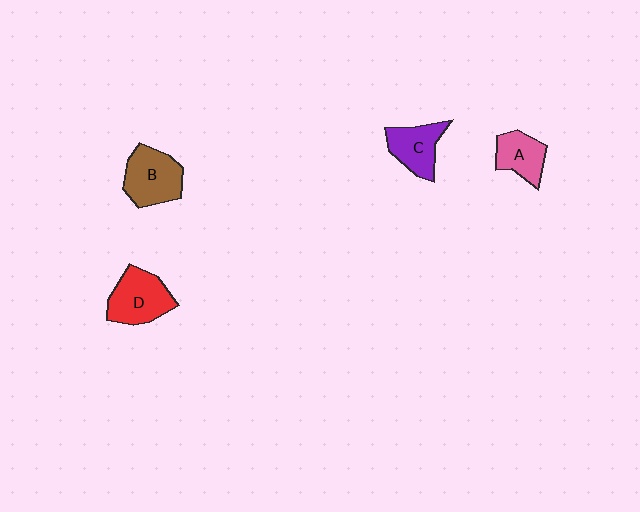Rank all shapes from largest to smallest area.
From largest to smallest: B (brown), D (red), C (purple), A (pink).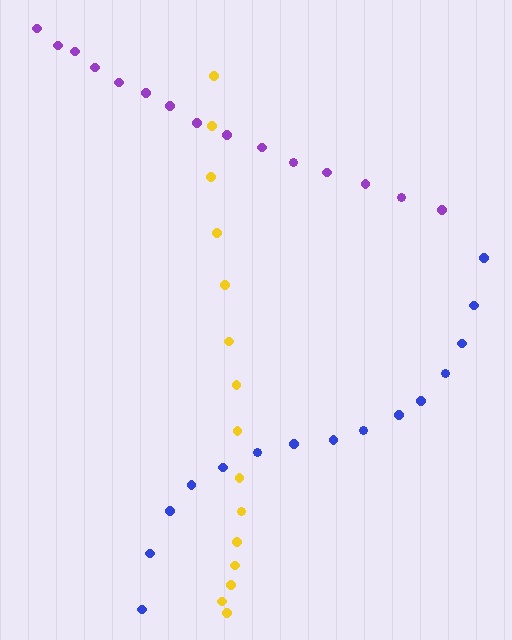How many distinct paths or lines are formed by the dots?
There are 3 distinct paths.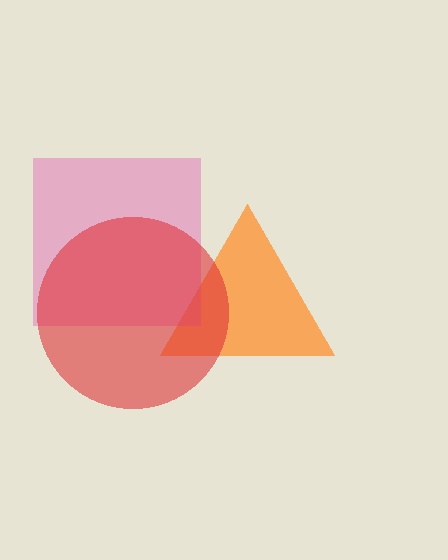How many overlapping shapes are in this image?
There are 3 overlapping shapes in the image.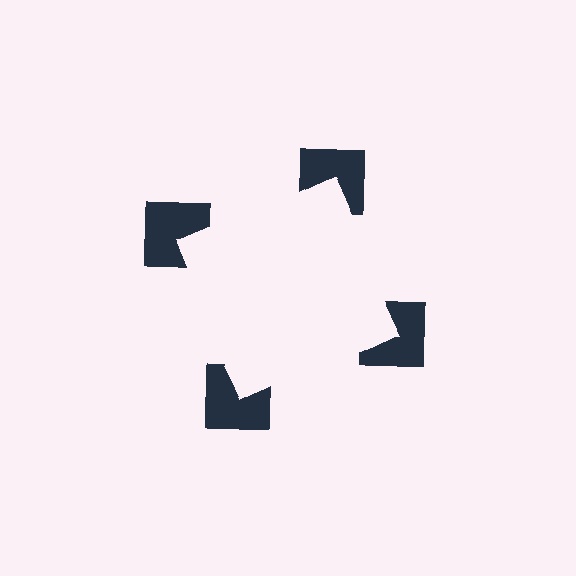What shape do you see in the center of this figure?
An illusory square — its edges are inferred from the aligned wedge cuts in the notched squares, not physically drawn.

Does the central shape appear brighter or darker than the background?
It typically appears slightly brighter than the background, even though no actual brightness change is drawn.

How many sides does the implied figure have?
4 sides.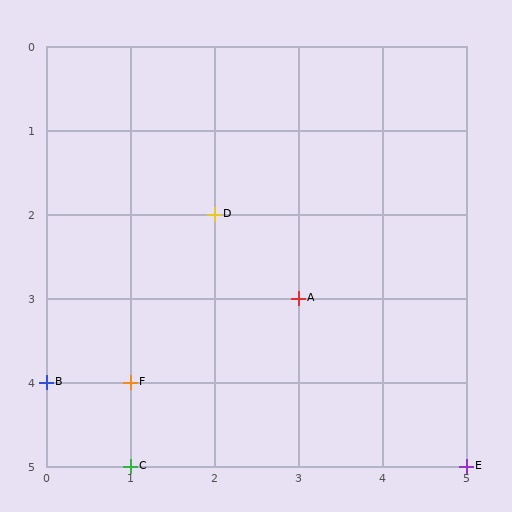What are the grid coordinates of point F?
Point F is at grid coordinates (1, 4).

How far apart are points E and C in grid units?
Points E and C are 4 columns apart.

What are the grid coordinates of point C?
Point C is at grid coordinates (1, 5).